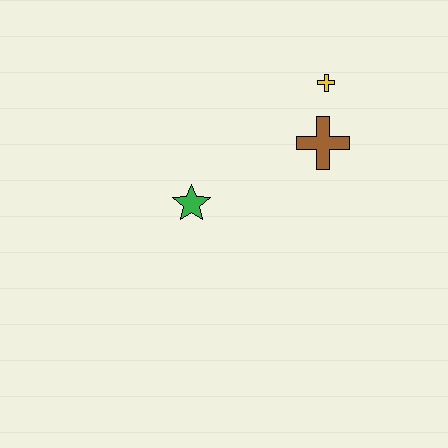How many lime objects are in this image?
There are no lime objects.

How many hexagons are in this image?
There are no hexagons.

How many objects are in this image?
There are 3 objects.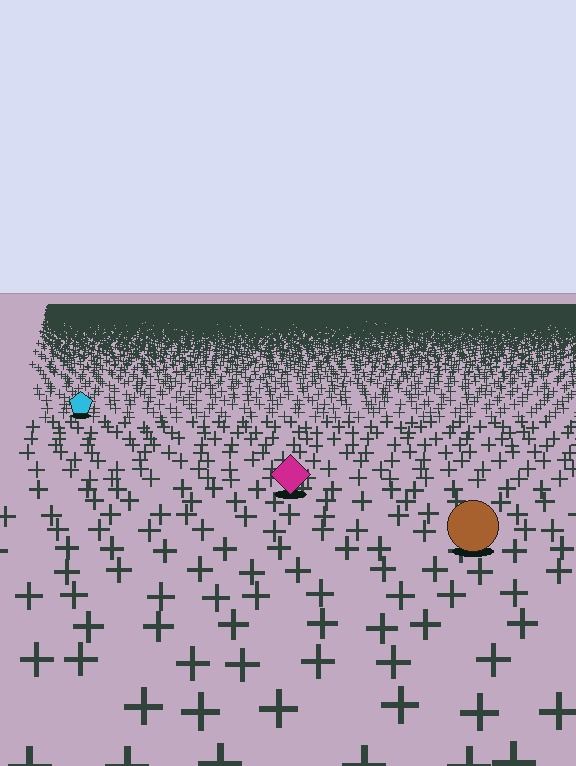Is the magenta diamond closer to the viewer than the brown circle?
No. The brown circle is closer — you can tell from the texture gradient: the ground texture is coarser near it.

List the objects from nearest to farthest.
From nearest to farthest: the brown circle, the magenta diamond, the cyan pentagon.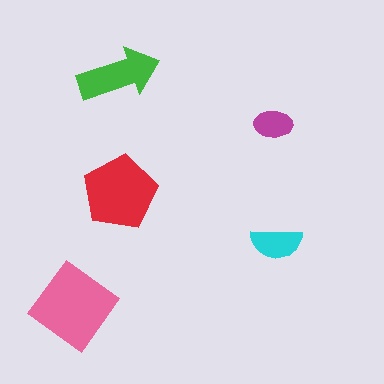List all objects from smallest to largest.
The magenta ellipse, the cyan semicircle, the green arrow, the red pentagon, the pink diamond.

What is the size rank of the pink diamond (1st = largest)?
1st.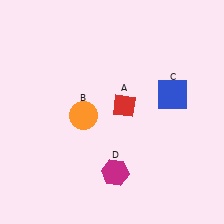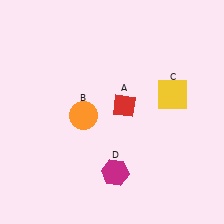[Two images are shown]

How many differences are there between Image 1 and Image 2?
There is 1 difference between the two images.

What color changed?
The square (C) changed from blue in Image 1 to yellow in Image 2.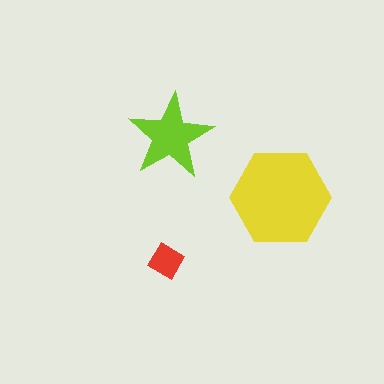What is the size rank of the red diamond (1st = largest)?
3rd.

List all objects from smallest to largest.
The red diamond, the lime star, the yellow hexagon.